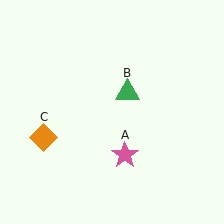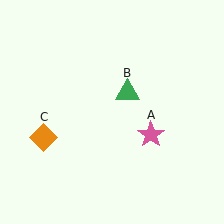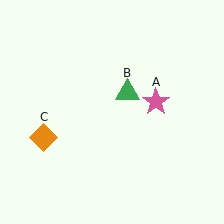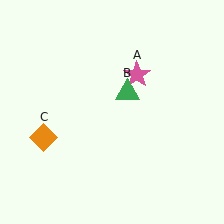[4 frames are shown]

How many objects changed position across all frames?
1 object changed position: pink star (object A).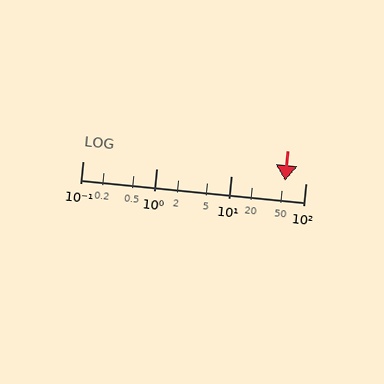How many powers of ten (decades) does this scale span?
The scale spans 3 decades, from 0.1 to 100.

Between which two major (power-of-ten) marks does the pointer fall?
The pointer is between 10 and 100.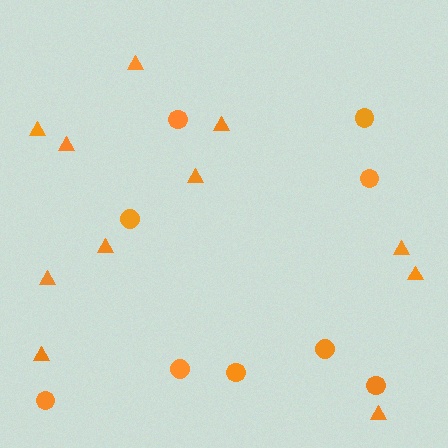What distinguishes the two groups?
There are 2 groups: one group of triangles (11) and one group of circles (9).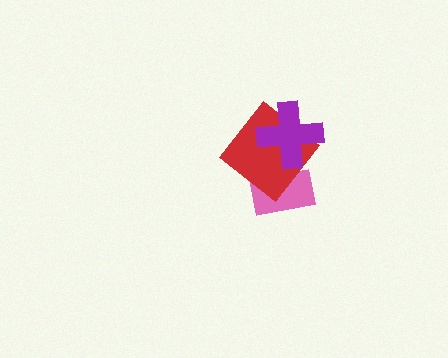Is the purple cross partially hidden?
No, no other shape covers it.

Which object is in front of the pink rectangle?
The red diamond is in front of the pink rectangle.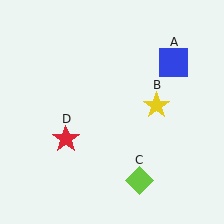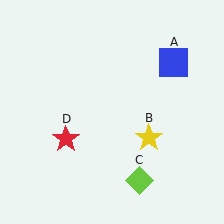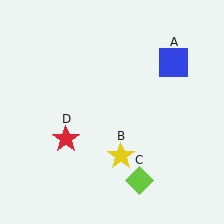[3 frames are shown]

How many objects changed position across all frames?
1 object changed position: yellow star (object B).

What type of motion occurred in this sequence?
The yellow star (object B) rotated clockwise around the center of the scene.